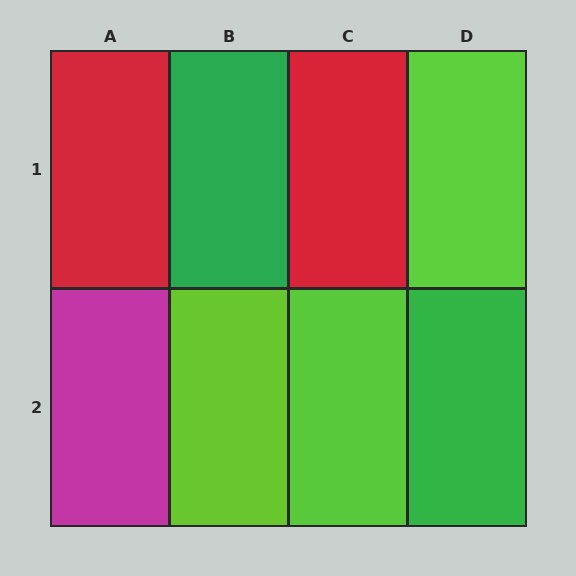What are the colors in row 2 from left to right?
Magenta, lime, lime, green.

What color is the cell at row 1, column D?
Lime.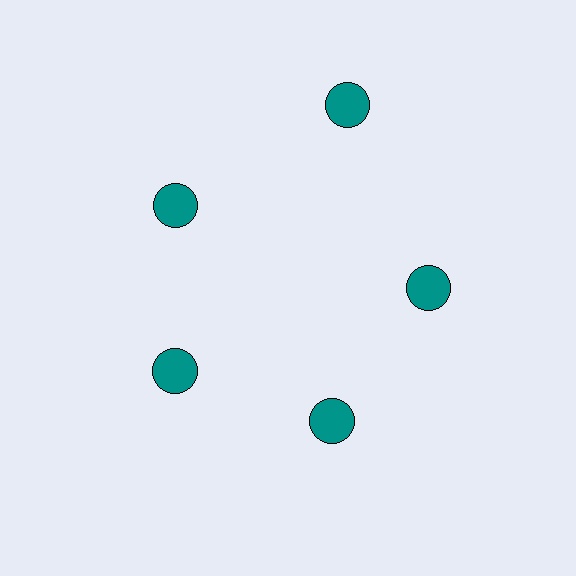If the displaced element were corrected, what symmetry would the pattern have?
It would have 5-fold rotational symmetry — the pattern would map onto itself every 72 degrees.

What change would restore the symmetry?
The symmetry would be restored by moving it inward, back onto the ring so that all 5 circles sit at equal angles and equal distance from the center.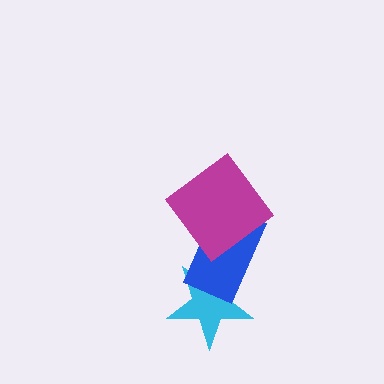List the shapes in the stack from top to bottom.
From top to bottom: the magenta diamond, the blue rectangle, the cyan star.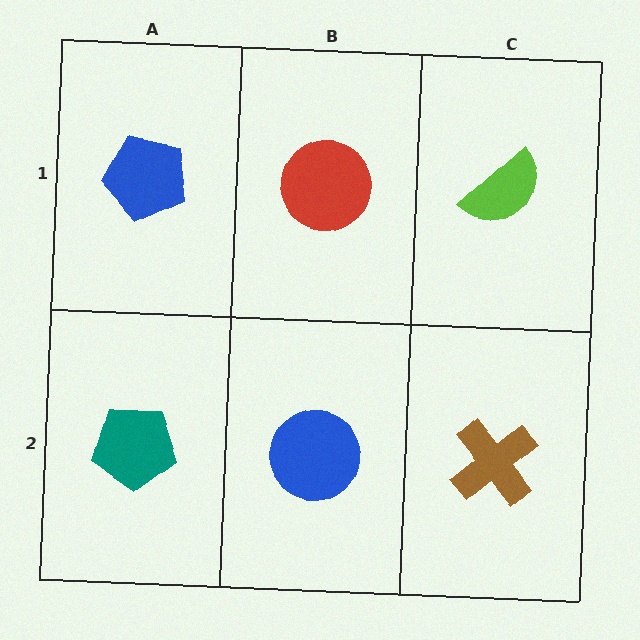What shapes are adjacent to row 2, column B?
A red circle (row 1, column B), a teal pentagon (row 2, column A), a brown cross (row 2, column C).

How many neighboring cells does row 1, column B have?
3.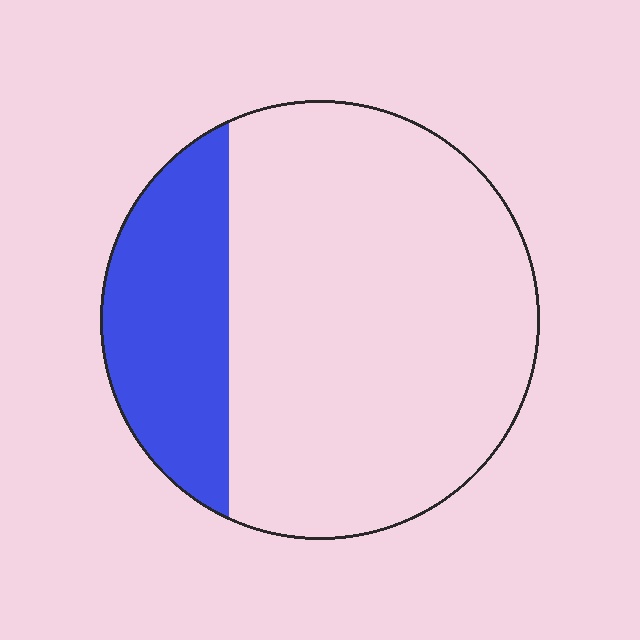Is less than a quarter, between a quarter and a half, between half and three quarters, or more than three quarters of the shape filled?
Less than a quarter.